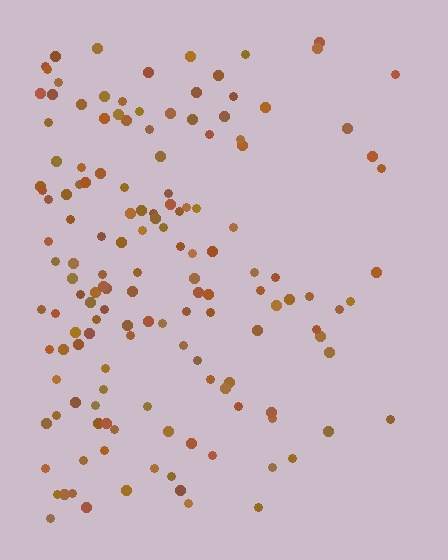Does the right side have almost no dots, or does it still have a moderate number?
Still a moderate number, just noticeably fewer than the left.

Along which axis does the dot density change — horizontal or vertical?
Horizontal.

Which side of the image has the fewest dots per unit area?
The right.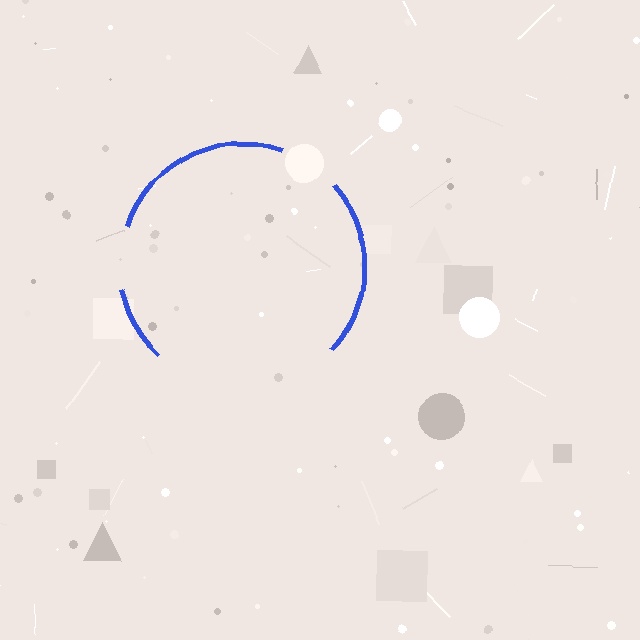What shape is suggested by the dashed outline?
The dashed outline suggests a circle.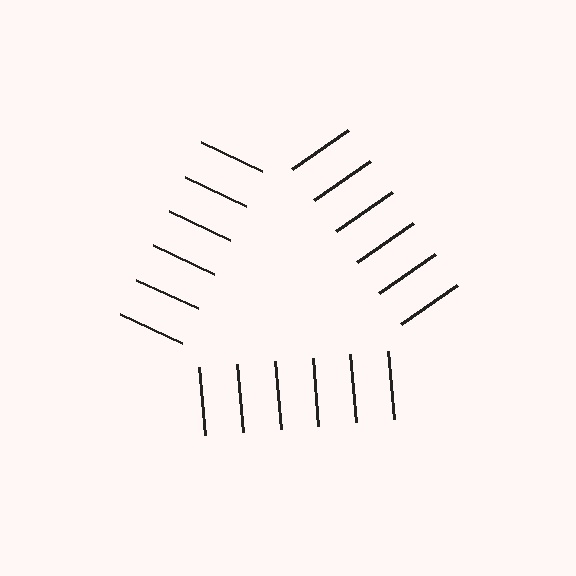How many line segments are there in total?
18 — 6 along each of the 3 edges.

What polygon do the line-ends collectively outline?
An illusory triangle — the line segments terminate on its edges but no continuous stroke is drawn.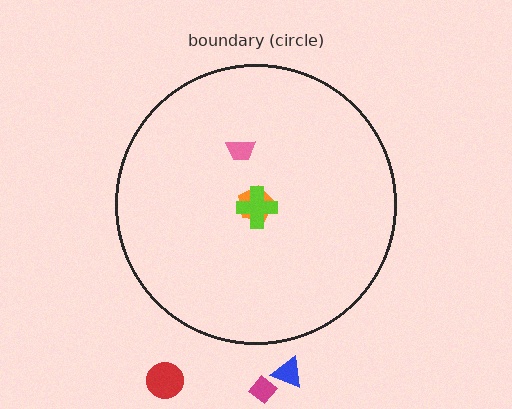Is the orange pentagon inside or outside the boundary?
Inside.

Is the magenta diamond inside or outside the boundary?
Outside.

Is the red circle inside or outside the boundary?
Outside.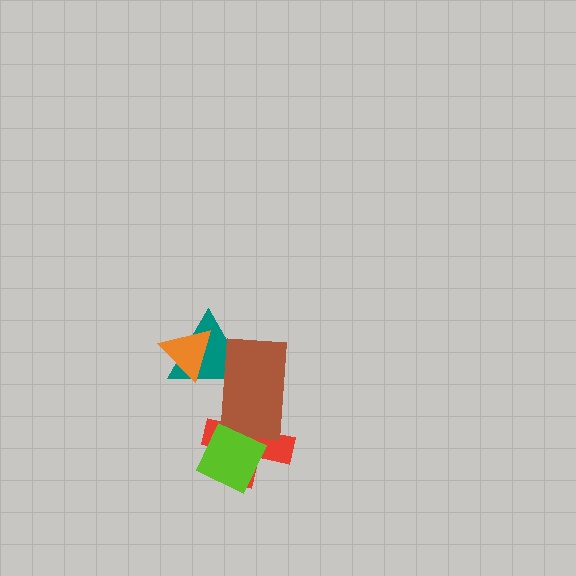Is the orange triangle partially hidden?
No, no other shape covers it.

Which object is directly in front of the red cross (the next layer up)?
The brown rectangle is directly in front of the red cross.